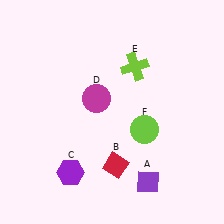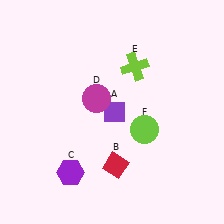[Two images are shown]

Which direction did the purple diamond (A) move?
The purple diamond (A) moved up.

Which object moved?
The purple diamond (A) moved up.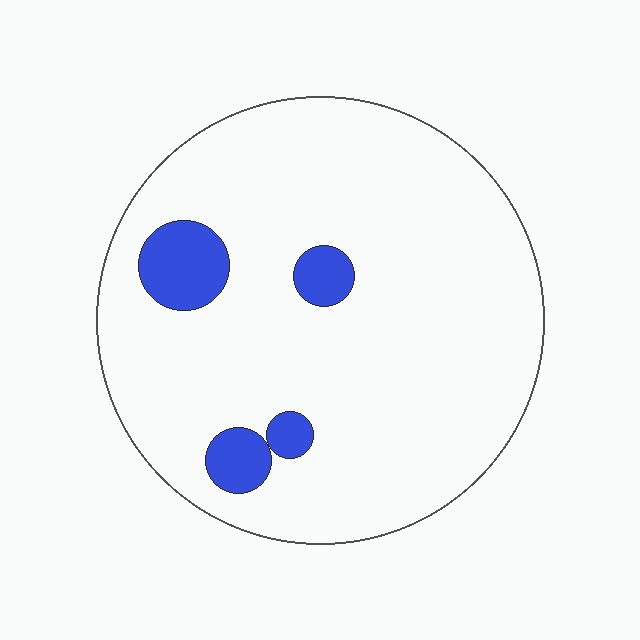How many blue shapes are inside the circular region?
4.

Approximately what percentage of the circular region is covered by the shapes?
Approximately 10%.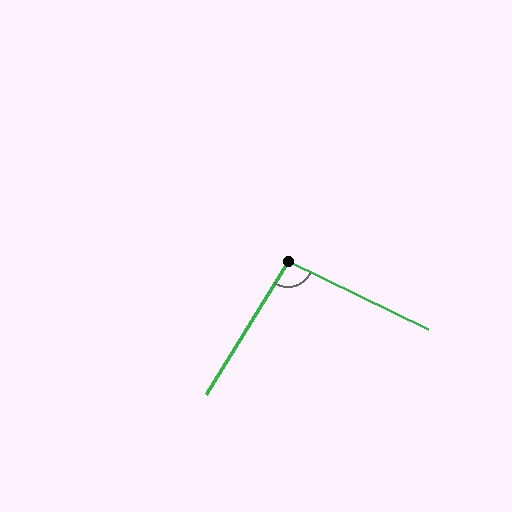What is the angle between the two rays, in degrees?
Approximately 96 degrees.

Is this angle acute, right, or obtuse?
It is obtuse.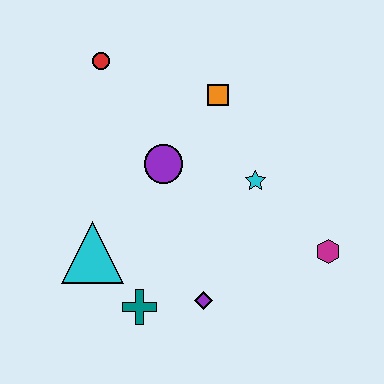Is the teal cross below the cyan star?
Yes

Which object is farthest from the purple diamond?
The red circle is farthest from the purple diamond.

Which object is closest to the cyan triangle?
The teal cross is closest to the cyan triangle.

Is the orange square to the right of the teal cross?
Yes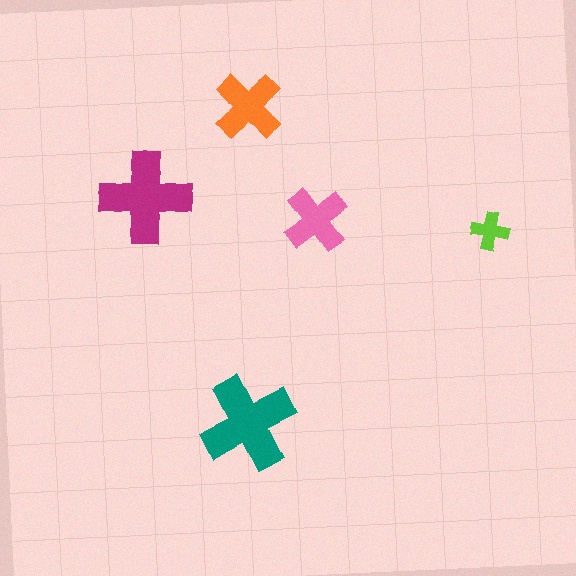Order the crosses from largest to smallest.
the teal one, the magenta one, the orange one, the pink one, the lime one.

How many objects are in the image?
There are 5 objects in the image.